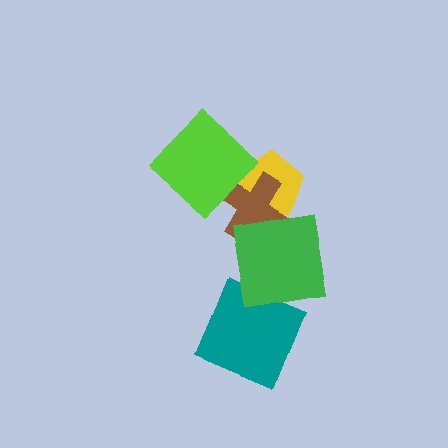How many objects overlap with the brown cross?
3 objects overlap with the brown cross.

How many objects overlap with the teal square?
0 objects overlap with the teal square.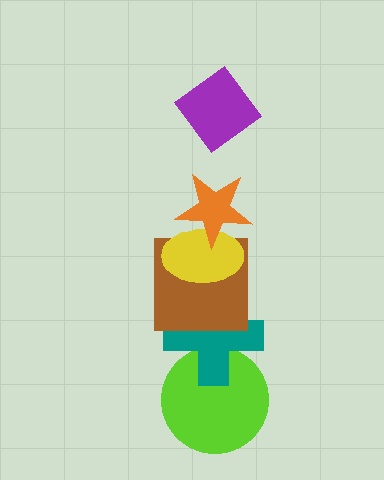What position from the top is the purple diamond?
The purple diamond is 1st from the top.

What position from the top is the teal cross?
The teal cross is 5th from the top.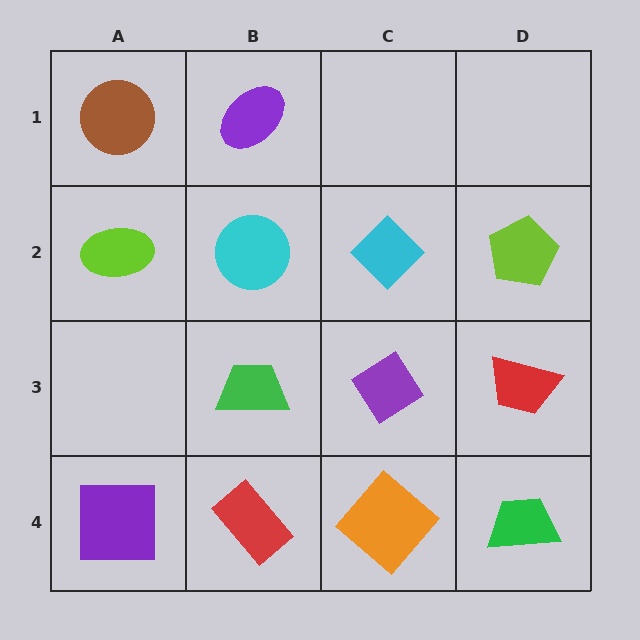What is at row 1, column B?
A purple ellipse.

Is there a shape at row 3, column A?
No, that cell is empty.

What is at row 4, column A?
A purple square.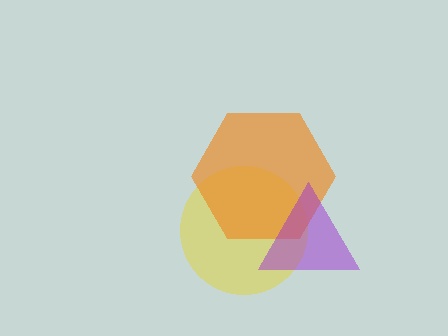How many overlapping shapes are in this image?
There are 3 overlapping shapes in the image.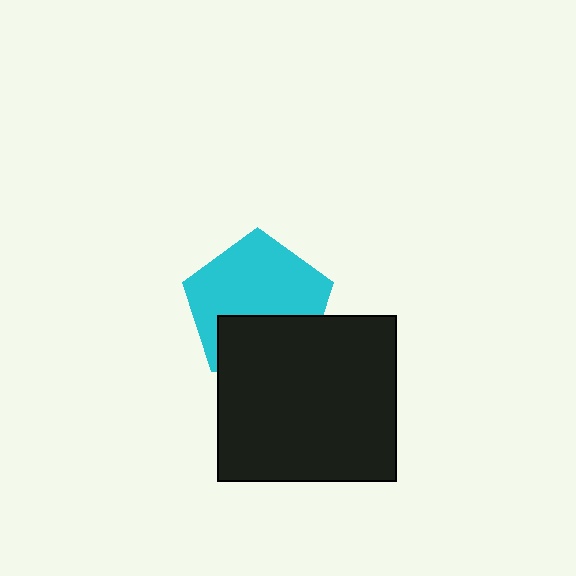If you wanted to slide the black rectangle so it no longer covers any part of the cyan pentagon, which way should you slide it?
Slide it down — that is the most direct way to separate the two shapes.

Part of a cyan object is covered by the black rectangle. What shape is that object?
It is a pentagon.